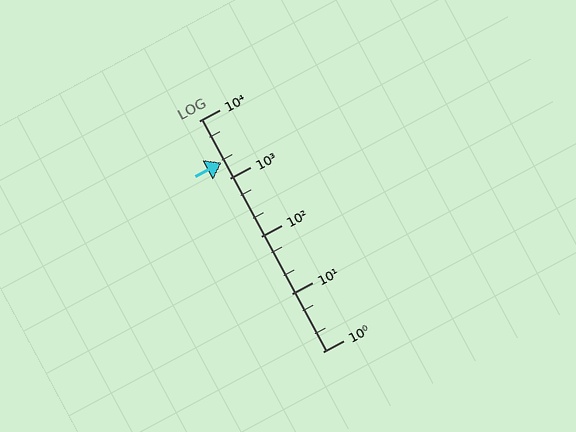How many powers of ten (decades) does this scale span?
The scale spans 4 decades, from 1 to 10000.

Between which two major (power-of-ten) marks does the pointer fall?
The pointer is between 1000 and 10000.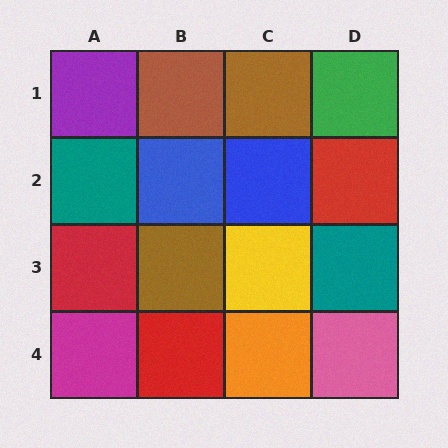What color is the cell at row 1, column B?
Brown.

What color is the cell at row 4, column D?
Pink.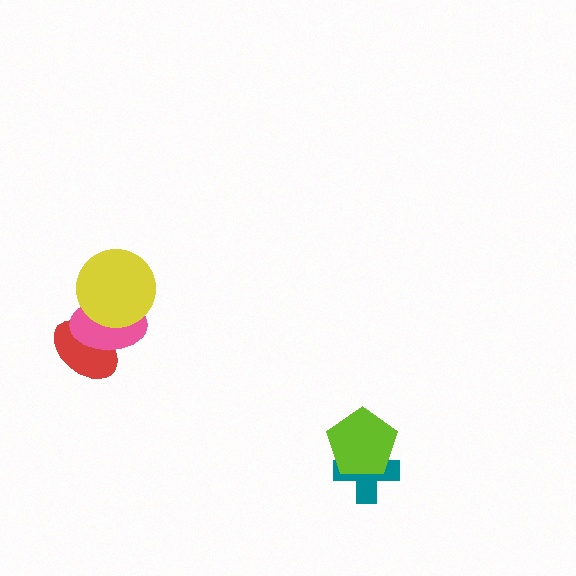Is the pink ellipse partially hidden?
Yes, it is partially covered by another shape.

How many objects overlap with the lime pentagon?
1 object overlaps with the lime pentagon.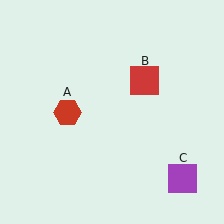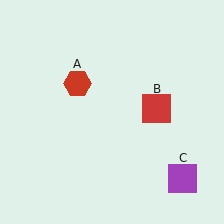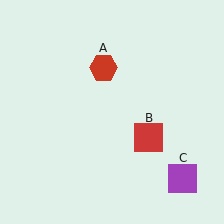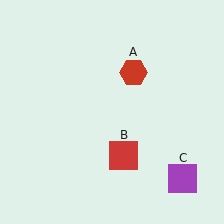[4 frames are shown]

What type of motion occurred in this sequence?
The red hexagon (object A), red square (object B) rotated clockwise around the center of the scene.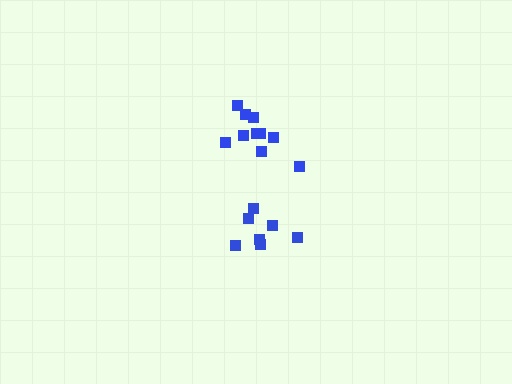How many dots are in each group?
Group 1: 10 dots, Group 2: 8 dots (18 total).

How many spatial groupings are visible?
There are 2 spatial groupings.